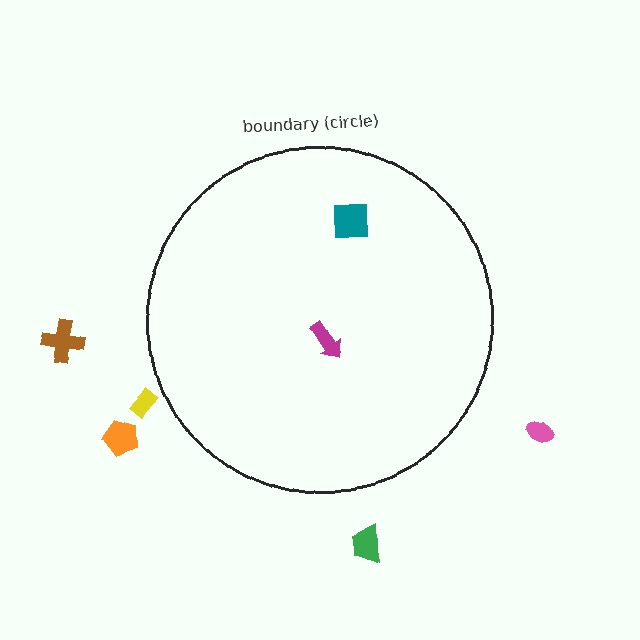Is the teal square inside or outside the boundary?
Inside.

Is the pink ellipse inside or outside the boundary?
Outside.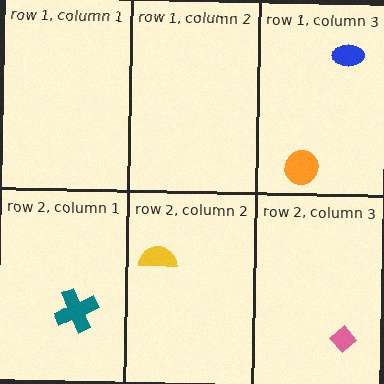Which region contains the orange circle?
The row 1, column 3 region.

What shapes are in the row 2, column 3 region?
The pink diamond.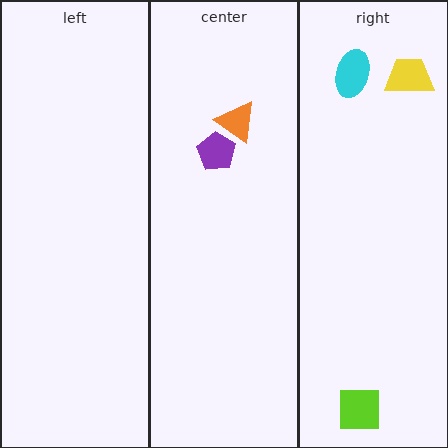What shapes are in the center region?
The purple pentagon, the orange triangle.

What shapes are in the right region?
The cyan ellipse, the yellow trapezoid, the lime square.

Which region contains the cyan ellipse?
The right region.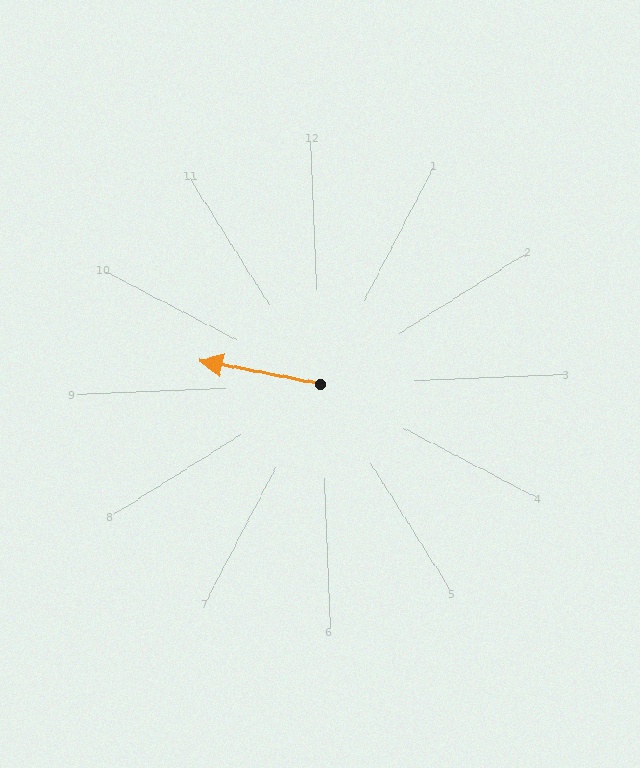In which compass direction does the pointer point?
West.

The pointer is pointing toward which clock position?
Roughly 9 o'clock.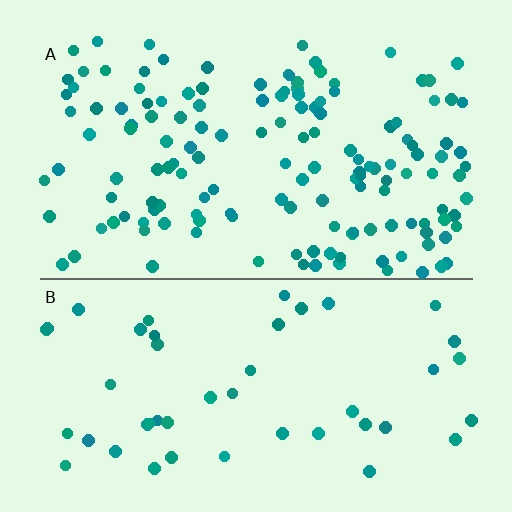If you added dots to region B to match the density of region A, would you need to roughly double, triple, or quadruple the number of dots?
Approximately triple.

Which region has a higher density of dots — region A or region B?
A (the top).